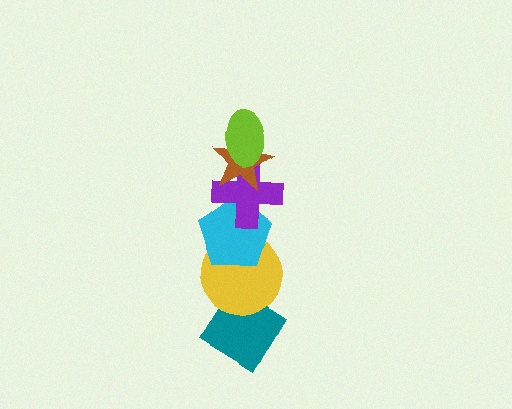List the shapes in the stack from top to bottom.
From top to bottom: the lime ellipse, the brown star, the purple cross, the cyan pentagon, the yellow circle, the teal diamond.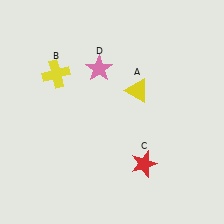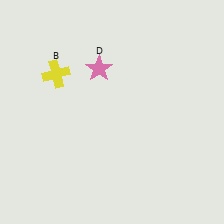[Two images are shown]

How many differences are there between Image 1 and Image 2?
There are 2 differences between the two images.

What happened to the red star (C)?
The red star (C) was removed in Image 2. It was in the bottom-right area of Image 1.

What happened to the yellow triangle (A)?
The yellow triangle (A) was removed in Image 2. It was in the top-right area of Image 1.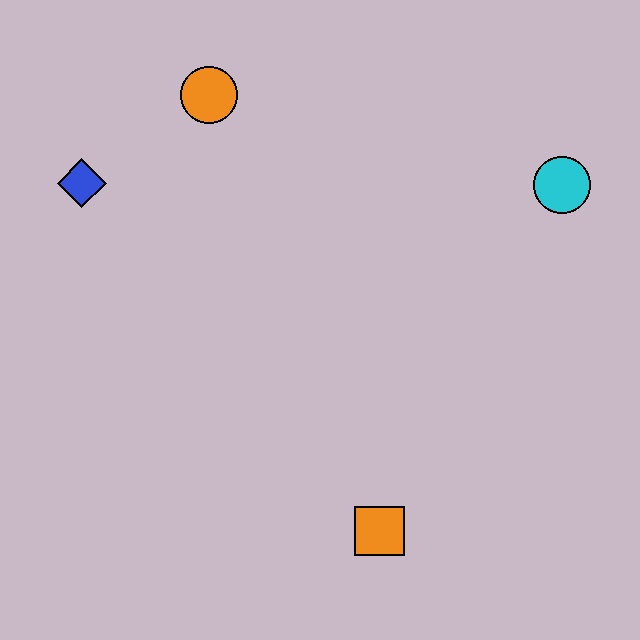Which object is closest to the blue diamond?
The orange circle is closest to the blue diamond.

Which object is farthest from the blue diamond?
The cyan circle is farthest from the blue diamond.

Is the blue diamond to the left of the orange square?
Yes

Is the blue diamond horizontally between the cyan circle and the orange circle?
No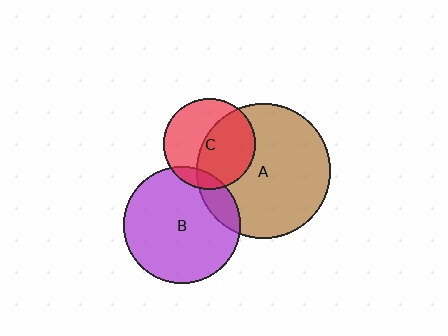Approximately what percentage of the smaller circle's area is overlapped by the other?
Approximately 15%.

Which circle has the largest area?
Circle A (brown).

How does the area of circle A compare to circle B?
Approximately 1.3 times.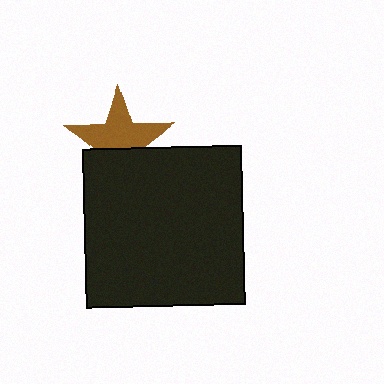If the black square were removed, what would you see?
You would see the complete brown star.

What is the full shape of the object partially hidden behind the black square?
The partially hidden object is a brown star.